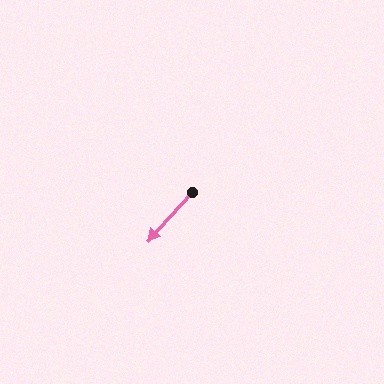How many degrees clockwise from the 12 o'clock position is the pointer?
Approximately 222 degrees.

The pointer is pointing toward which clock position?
Roughly 7 o'clock.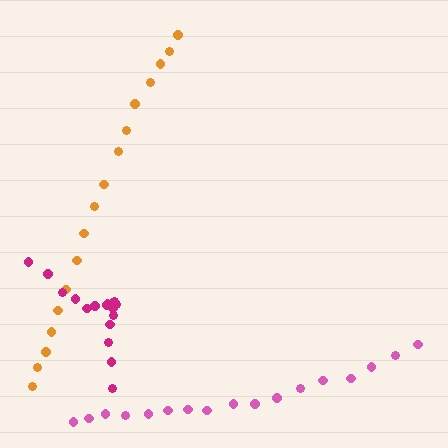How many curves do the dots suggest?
There are 3 distinct paths.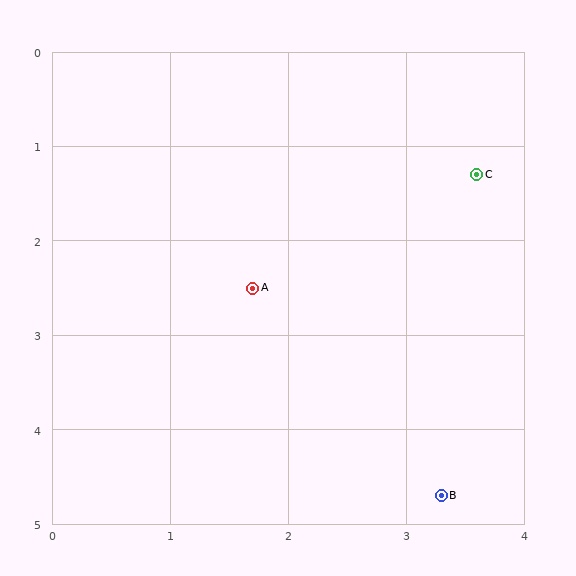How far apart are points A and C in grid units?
Points A and C are about 2.2 grid units apart.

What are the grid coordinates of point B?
Point B is at approximately (3.3, 4.7).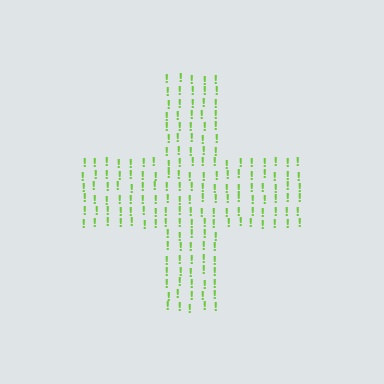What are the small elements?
The small elements are exclamation marks.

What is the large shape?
The large shape is a cross.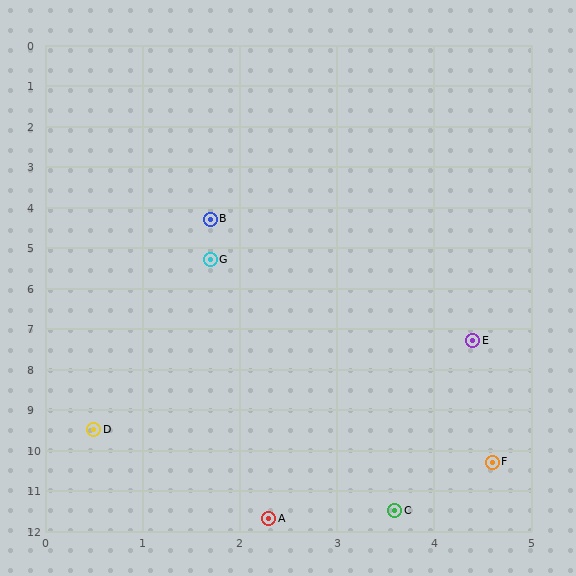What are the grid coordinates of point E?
Point E is at approximately (4.4, 7.3).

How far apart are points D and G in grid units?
Points D and G are about 4.4 grid units apart.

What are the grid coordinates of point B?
Point B is at approximately (1.7, 4.3).